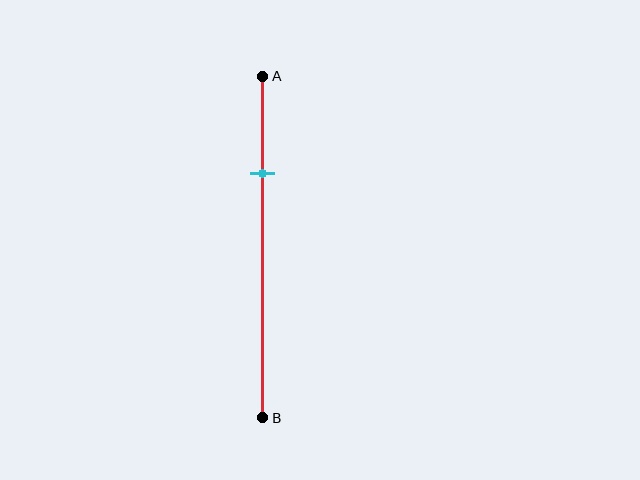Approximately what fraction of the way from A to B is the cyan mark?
The cyan mark is approximately 30% of the way from A to B.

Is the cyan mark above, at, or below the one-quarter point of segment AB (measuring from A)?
The cyan mark is below the one-quarter point of segment AB.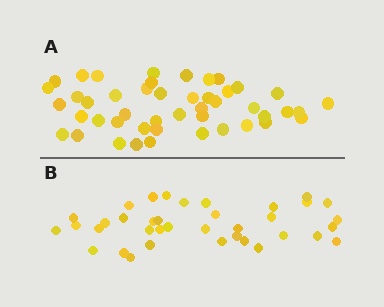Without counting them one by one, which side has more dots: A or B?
Region A (the top region) has more dots.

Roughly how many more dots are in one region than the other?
Region A has roughly 8 or so more dots than region B.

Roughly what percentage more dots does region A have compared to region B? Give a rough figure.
About 25% more.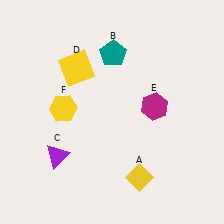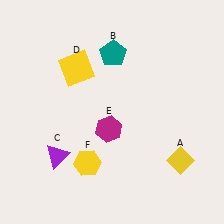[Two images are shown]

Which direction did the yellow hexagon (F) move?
The yellow hexagon (F) moved down.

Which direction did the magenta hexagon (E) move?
The magenta hexagon (E) moved left.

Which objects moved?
The objects that moved are: the yellow diamond (A), the magenta hexagon (E), the yellow hexagon (F).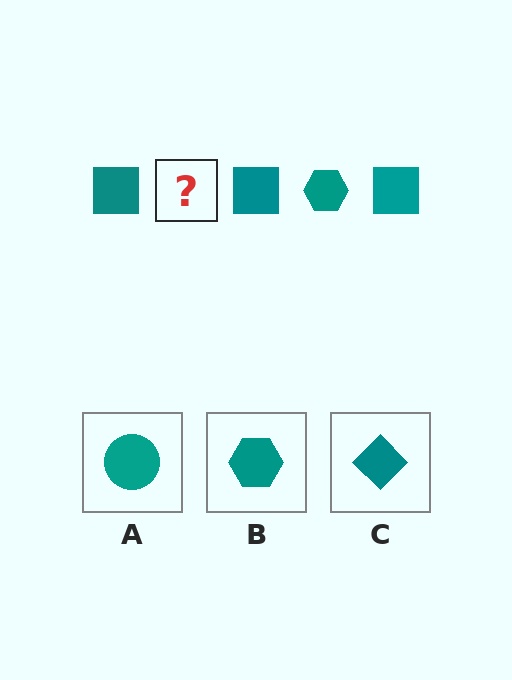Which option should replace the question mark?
Option B.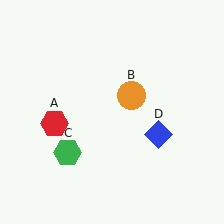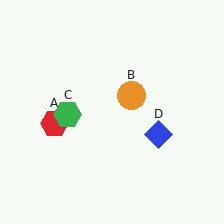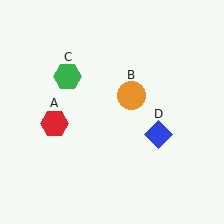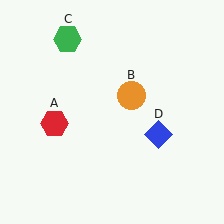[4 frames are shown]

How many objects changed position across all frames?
1 object changed position: green hexagon (object C).